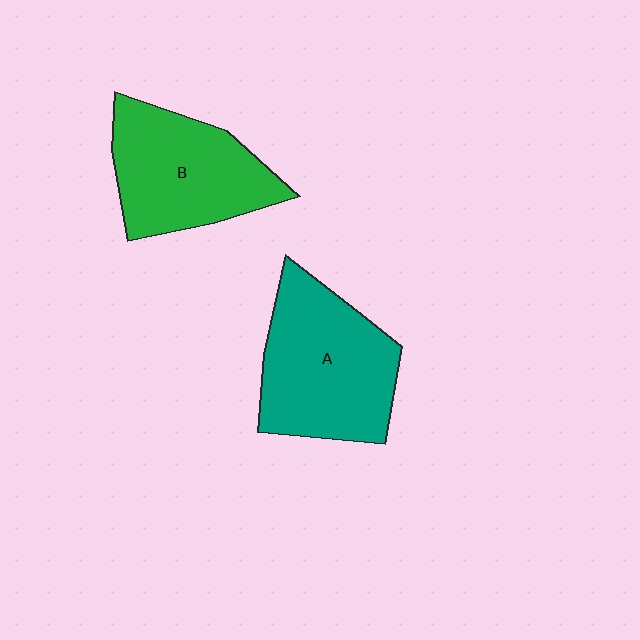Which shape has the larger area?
Shape A (teal).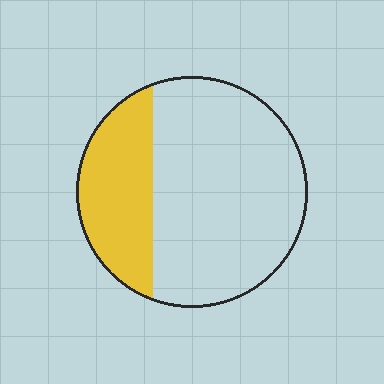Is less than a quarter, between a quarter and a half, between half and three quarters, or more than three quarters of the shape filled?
Between a quarter and a half.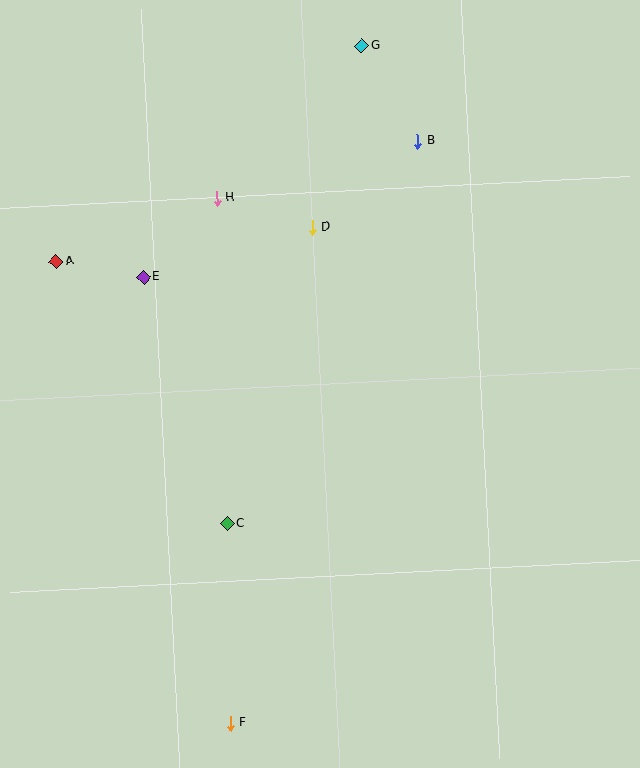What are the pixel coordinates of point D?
Point D is at (312, 228).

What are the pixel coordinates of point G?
Point G is at (362, 46).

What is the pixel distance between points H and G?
The distance between H and G is 211 pixels.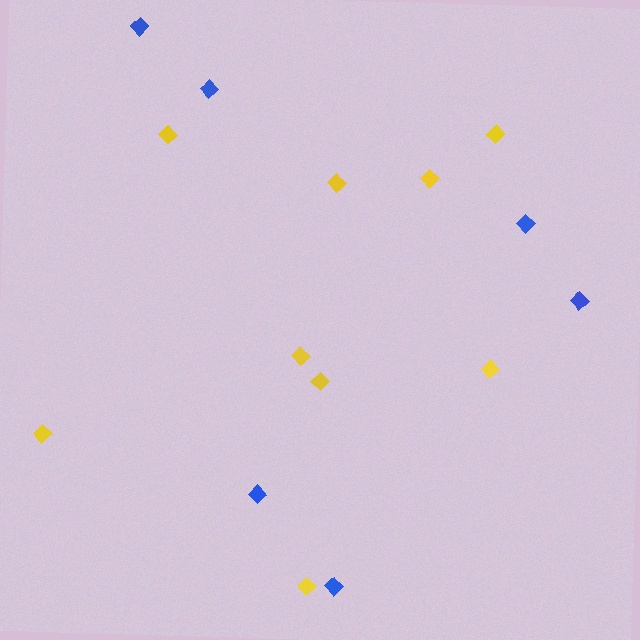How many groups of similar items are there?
There are 2 groups: one group of blue diamonds (6) and one group of yellow diamonds (9).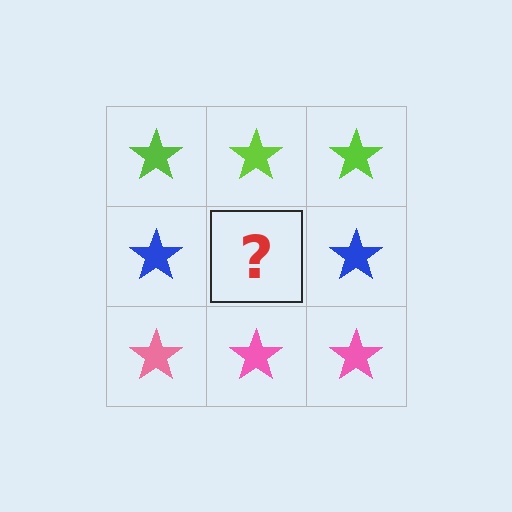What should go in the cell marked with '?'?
The missing cell should contain a blue star.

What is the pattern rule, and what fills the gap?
The rule is that each row has a consistent color. The gap should be filled with a blue star.